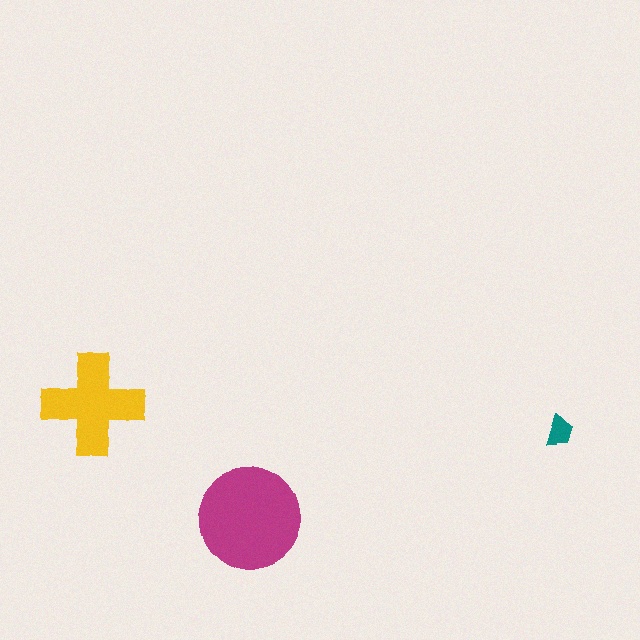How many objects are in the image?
There are 3 objects in the image.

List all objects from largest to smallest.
The magenta circle, the yellow cross, the teal trapezoid.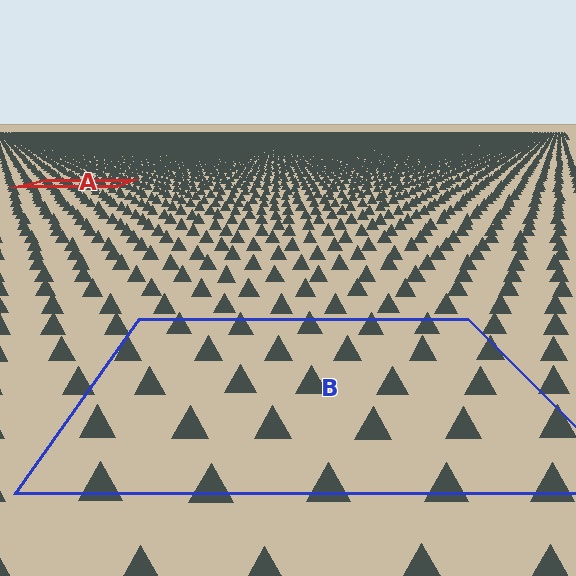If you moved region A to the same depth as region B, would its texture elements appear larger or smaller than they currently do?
They would appear larger. At a closer depth, the same texture elements are projected at a bigger on-screen size.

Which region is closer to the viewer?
Region B is closer. The texture elements there are larger and more spread out.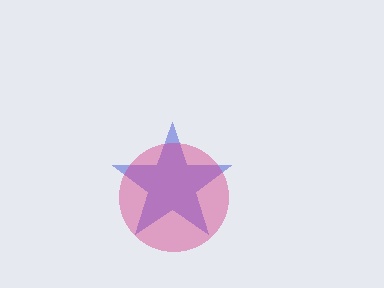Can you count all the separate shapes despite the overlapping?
Yes, there are 2 separate shapes.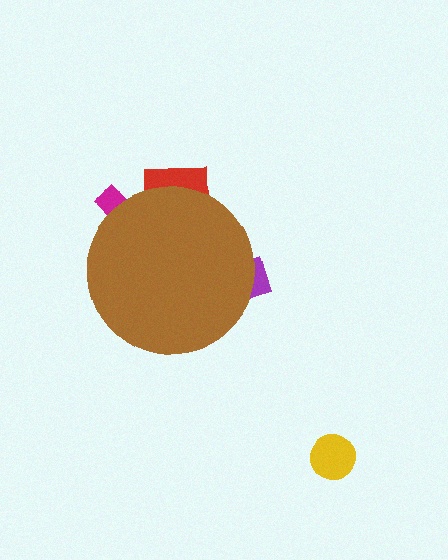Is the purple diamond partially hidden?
Yes, the purple diamond is partially hidden behind the brown circle.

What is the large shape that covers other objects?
A brown circle.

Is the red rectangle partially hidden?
Yes, the red rectangle is partially hidden behind the brown circle.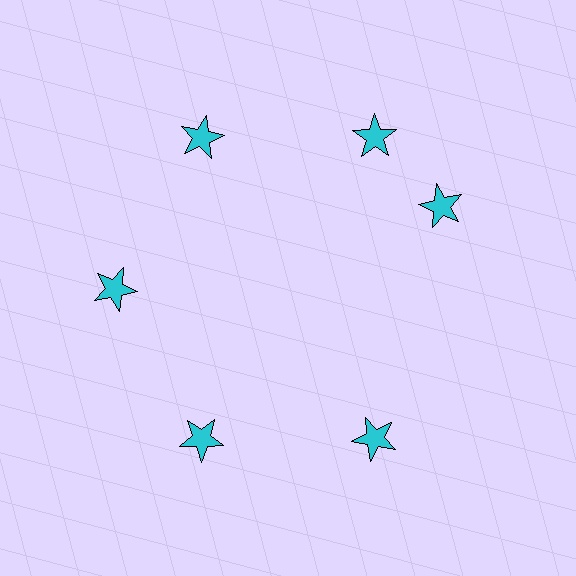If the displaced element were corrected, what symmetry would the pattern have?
It would have 6-fold rotational symmetry — the pattern would map onto itself every 60 degrees.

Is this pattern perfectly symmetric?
No. The 6 cyan stars are arranged in a ring, but one element near the 3 o'clock position is rotated out of alignment along the ring, breaking the 6-fold rotational symmetry.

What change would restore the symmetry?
The symmetry would be restored by rotating it back into even spacing with its neighbors so that all 6 stars sit at equal angles and equal distance from the center.